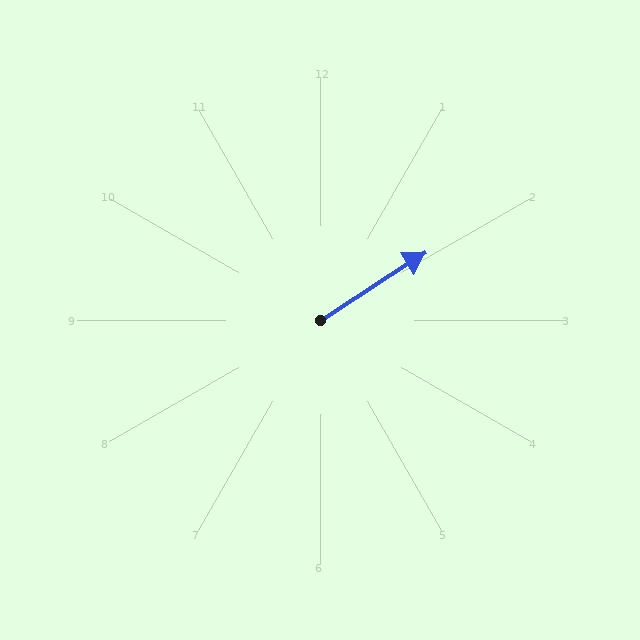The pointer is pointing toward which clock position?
Roughly 2 o'clock.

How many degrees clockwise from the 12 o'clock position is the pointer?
Approximately 57 degrees.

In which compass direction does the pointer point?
Northeast.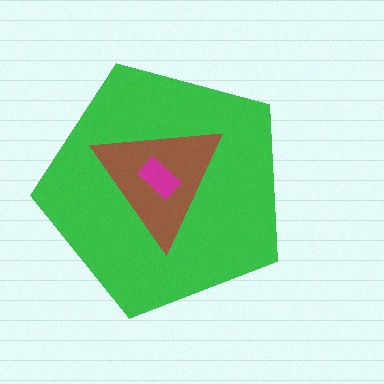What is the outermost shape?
The green pentagon.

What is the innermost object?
The magenta rectangle.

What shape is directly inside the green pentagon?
The brown triangle.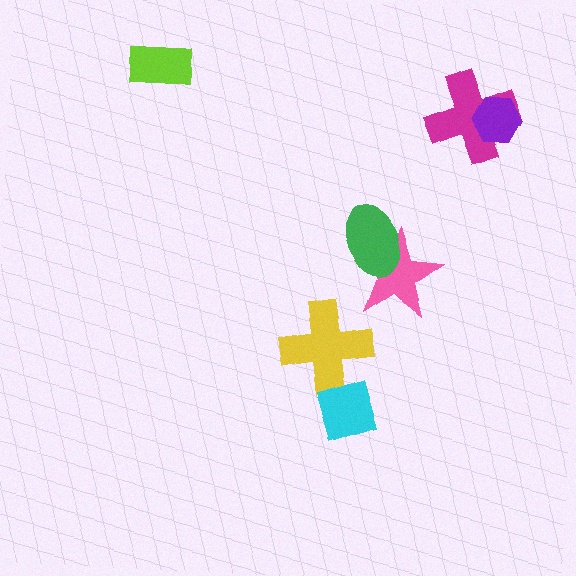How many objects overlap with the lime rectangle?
0 objects overlap with the lime rectangle.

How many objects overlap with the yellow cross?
1 object overlaps with the yellow cross.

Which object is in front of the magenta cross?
The purple hexagon is in front of the magenta cross.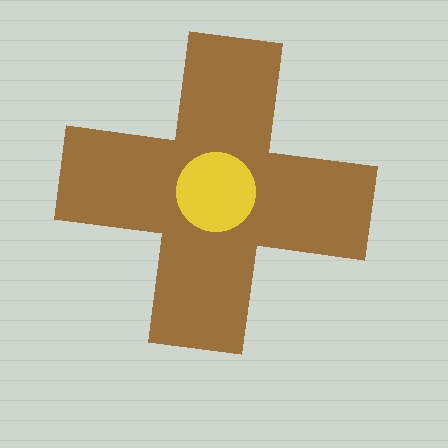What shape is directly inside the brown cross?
The yellow circle.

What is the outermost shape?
The brown cross.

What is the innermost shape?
The yellow circle.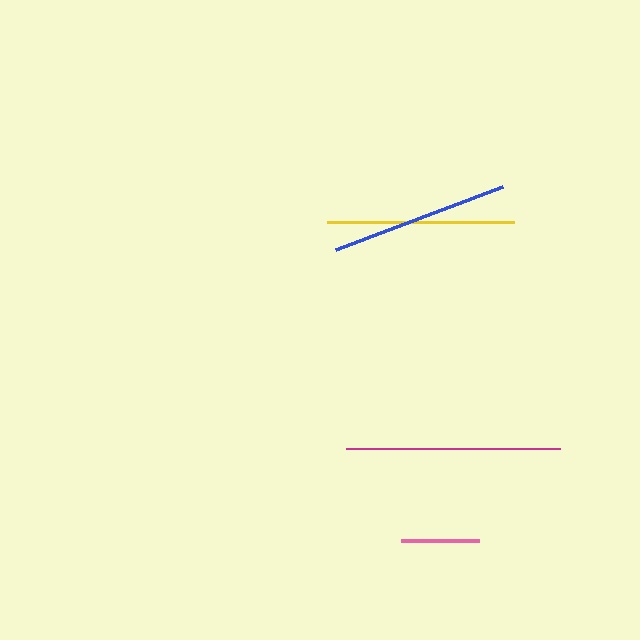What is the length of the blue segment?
The blue segment is approximately 178 pixels long.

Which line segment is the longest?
The magenta line is the longest at approximately 215 pixels.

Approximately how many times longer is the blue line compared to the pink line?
The blue line is approximately 2.3 times the length of the pink line.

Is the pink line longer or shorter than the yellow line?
The yellow line is longer than the pink line.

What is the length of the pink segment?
The pink segment is approximately 78 pixels long.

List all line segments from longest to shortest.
From longest to shortest: magenta, yellow, blue, pink.